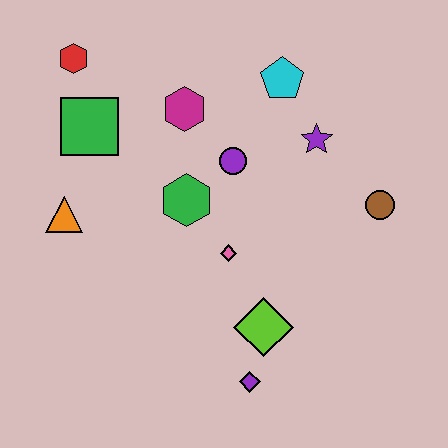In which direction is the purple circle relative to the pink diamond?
The purple circle is above the pink diamond.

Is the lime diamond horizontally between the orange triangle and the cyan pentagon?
Yes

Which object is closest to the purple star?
The cyan pentagon is closest to the purple star.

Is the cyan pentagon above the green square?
Yes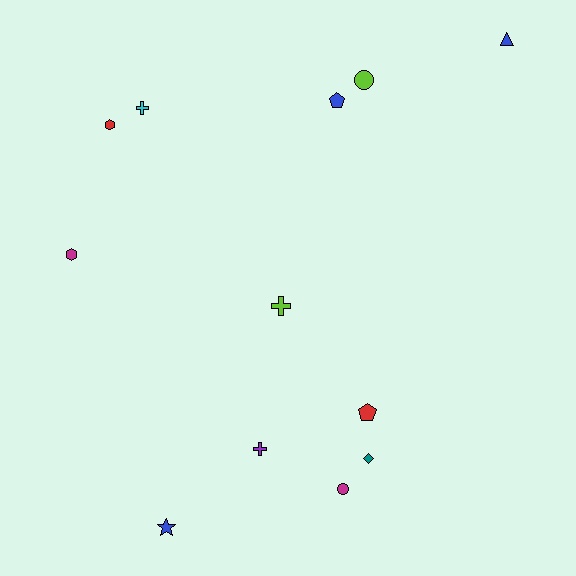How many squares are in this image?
There are no squares.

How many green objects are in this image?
There are no green objects.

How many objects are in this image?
There are 12 objects.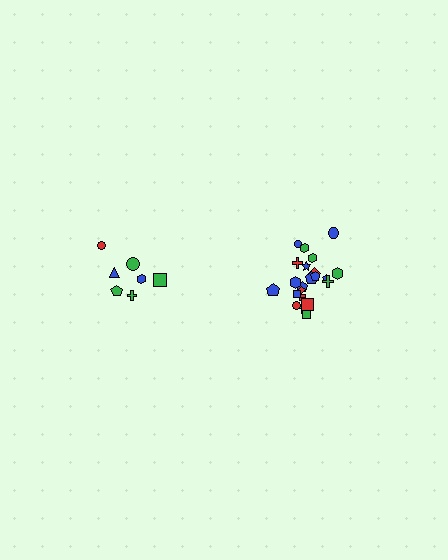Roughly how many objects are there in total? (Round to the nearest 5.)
Roughly 30 objects in total.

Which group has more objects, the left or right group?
The right group.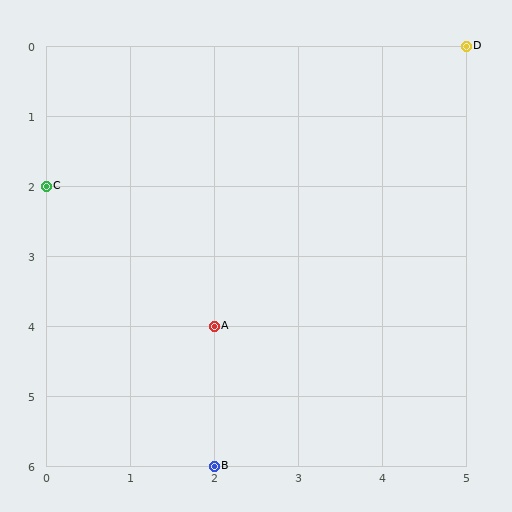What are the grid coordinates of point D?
Point D is at grid coordinates (5, 0).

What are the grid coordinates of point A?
Point A is at grid coordinates (2, 4).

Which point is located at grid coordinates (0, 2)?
Point C is at (0, 2).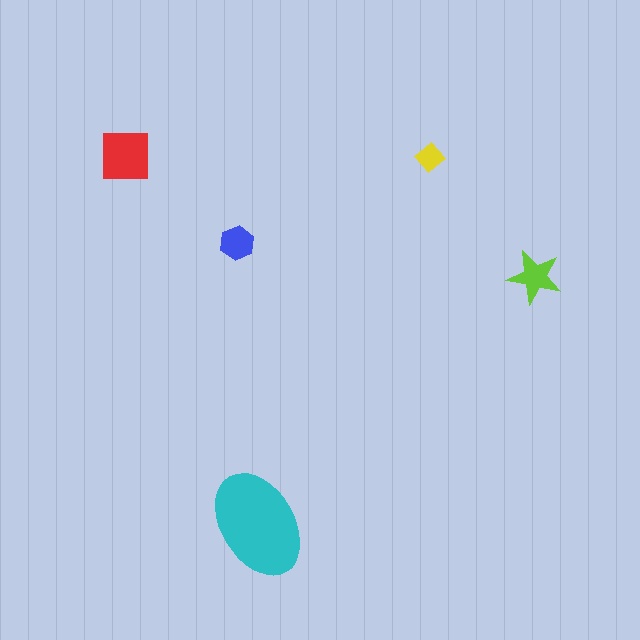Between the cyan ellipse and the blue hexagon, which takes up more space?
The cyan ellipse.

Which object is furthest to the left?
The red square is leftmost.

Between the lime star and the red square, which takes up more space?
The red square.